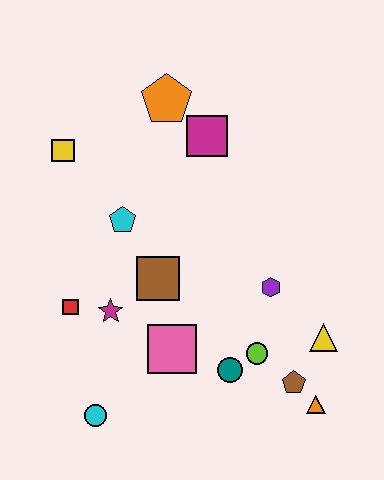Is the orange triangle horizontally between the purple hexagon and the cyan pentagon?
No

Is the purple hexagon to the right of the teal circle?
Yes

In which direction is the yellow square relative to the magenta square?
The yellow square is to the left of the magenta square.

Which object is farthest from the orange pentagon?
The orange triangle is farthest from the orange pentagon.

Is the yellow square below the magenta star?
No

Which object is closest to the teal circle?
The lime circle is closest to the teal circle.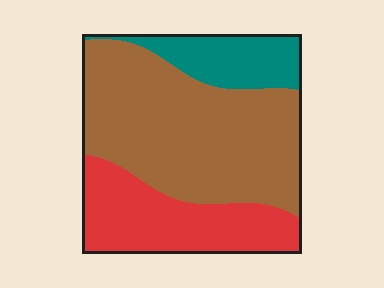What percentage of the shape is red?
Red covers about 30% of the shape.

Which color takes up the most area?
Brown, at roughly 55%.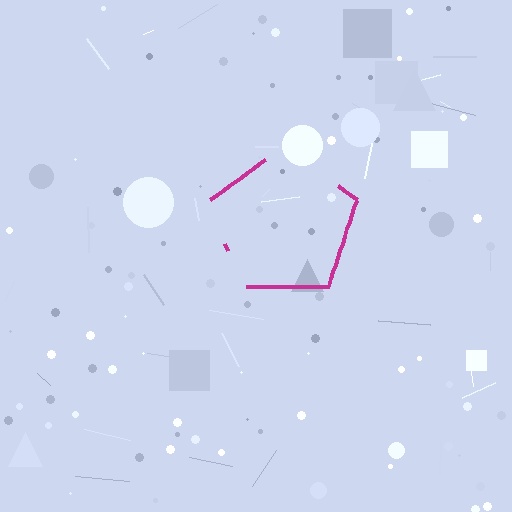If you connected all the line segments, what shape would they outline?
They would outline a pentagon.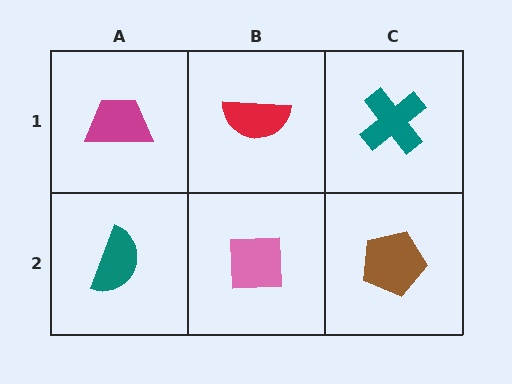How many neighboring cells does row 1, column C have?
2.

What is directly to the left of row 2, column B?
A teal semicircle.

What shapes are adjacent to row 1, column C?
A brown pentagon (row 2, column C), a red semicircle (row 1, column B).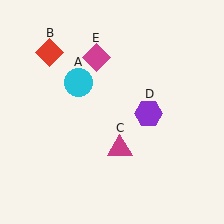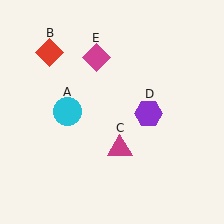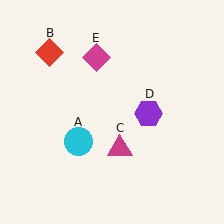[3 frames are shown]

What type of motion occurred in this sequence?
The cyan circle (object A) rotated counterclockwise around the center of the scene.